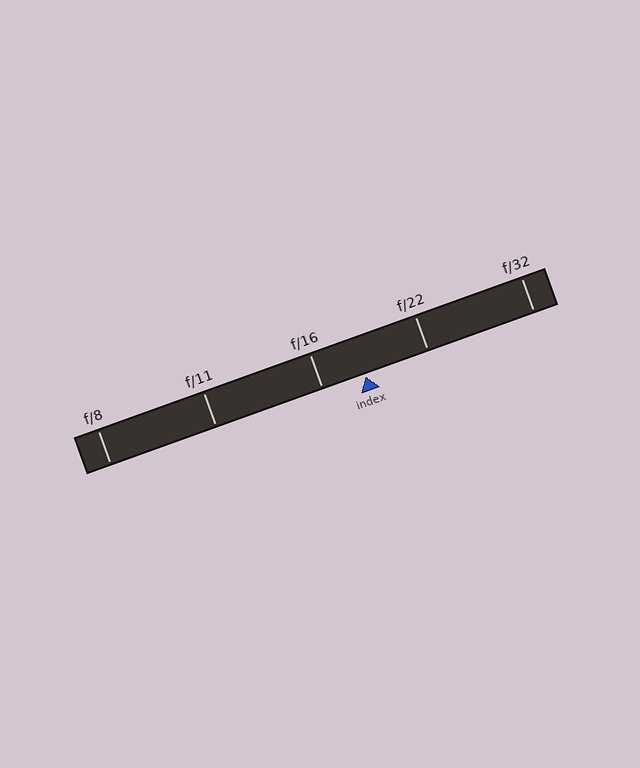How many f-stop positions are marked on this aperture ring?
There are 5 f-stop positions marked.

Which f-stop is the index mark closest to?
The index mark is closest to f/16.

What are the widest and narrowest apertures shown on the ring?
The widest aperture shown is f/8 and the narrowest is f/32.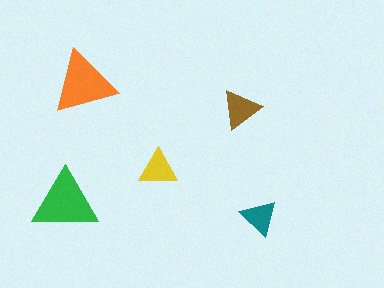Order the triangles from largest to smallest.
the green one, the orange one, the brown one, the yellow one, the teal one.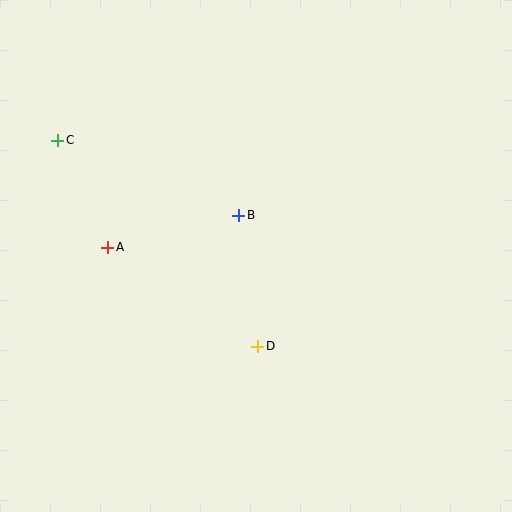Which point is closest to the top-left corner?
Point C is closest to the top-left corner.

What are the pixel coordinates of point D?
Point D is at (258, 346).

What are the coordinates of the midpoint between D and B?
The midpoint between D and B is at (248, 281).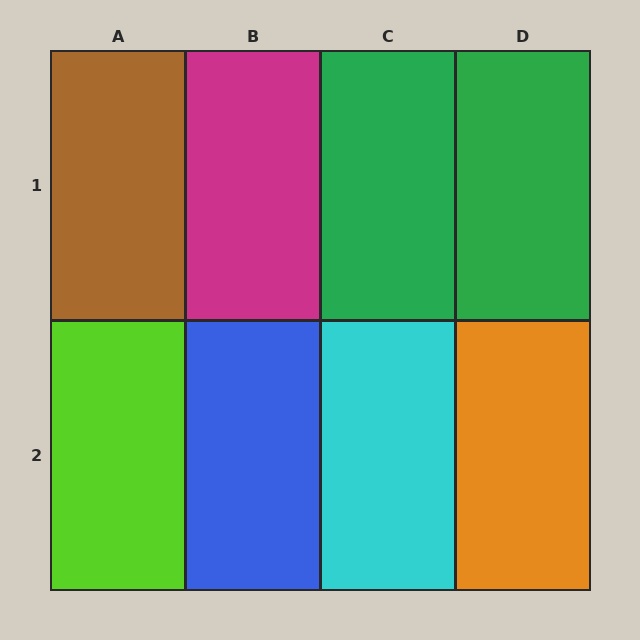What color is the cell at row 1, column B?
Magenta.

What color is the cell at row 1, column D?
Green.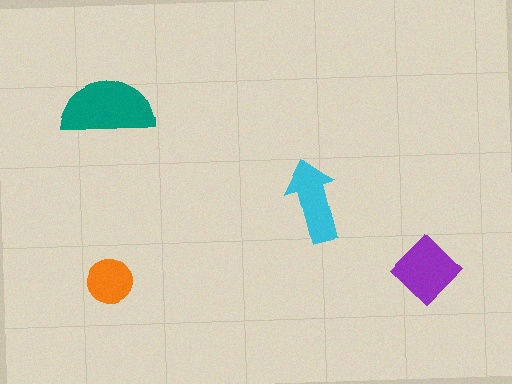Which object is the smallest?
The orange circle.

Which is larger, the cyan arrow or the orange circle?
The cyan arrow.